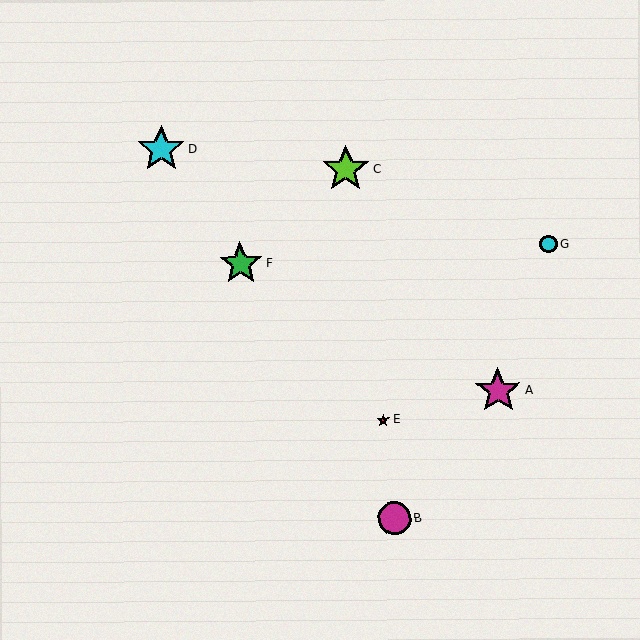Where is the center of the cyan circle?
The center of the cyan circle is at (549, 244).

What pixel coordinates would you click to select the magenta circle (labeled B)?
Click at (394, 519) to select the magenta circle B.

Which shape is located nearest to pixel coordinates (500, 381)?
The magenta star (labeled A) at (498, 390) is nearest to that location.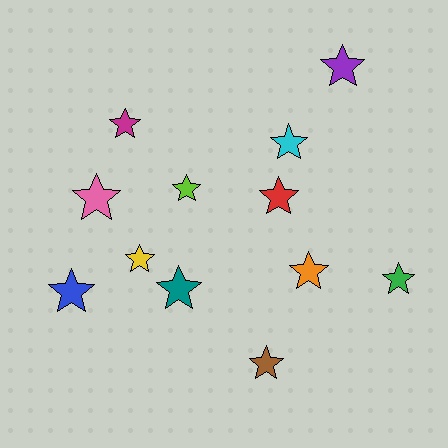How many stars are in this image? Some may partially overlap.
There are 12 stars.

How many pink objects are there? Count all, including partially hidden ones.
There is 1 pink object.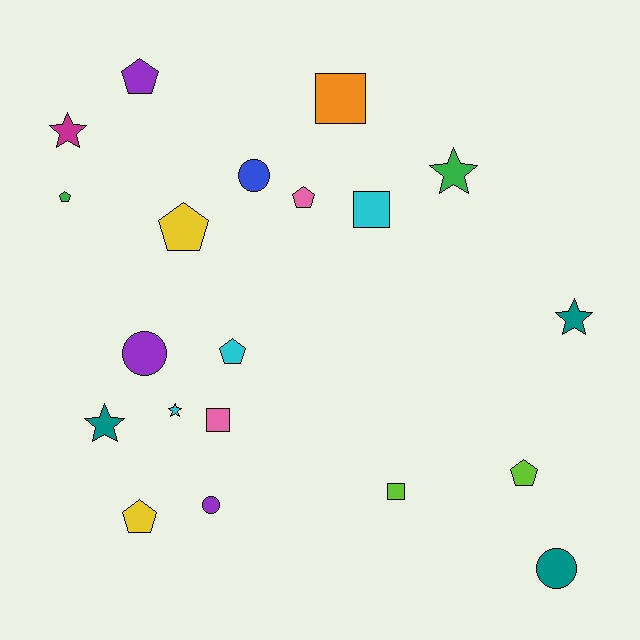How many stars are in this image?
There are 5 stars.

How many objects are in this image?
There are 20 objects.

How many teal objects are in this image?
There are 3 teal objects.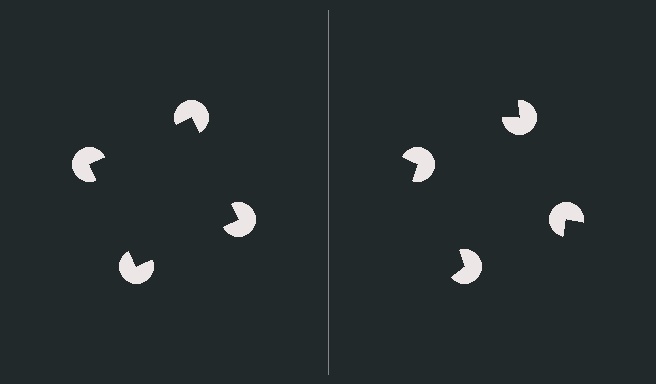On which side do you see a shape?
An illusory square appears on the left side. On the right side the wedge cuts are rotated, so no coherent shape forms.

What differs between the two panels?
The pac-man discs are positioned identically on both sides; only the wedge orientations differ. On the left they align to a square; on the right they are misaligned.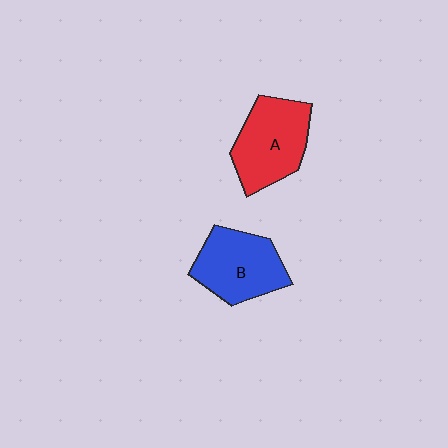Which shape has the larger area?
Shape A (red).